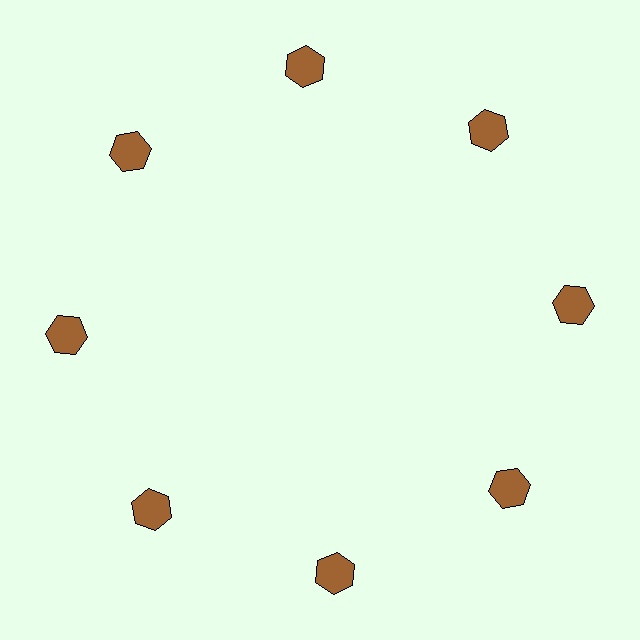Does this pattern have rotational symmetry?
Yes, this pattern has 8-fold rotational symmetry. It looks the same after rotating 45 degrees around the center.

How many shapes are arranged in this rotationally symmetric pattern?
There are 8 shapes, arranged in 8 groups of 1.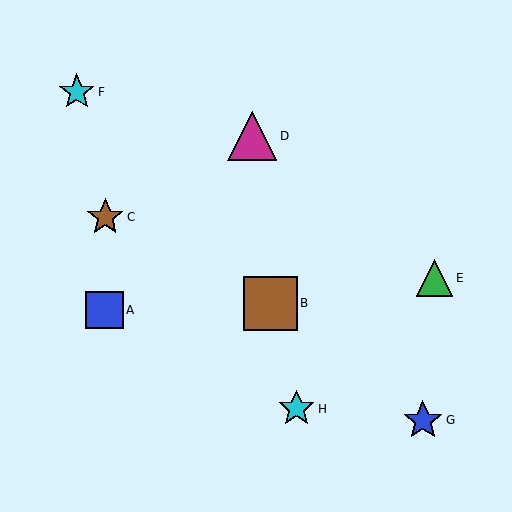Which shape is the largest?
The brown square (labeled B) is the largest.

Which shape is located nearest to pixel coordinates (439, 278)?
The green triangle (labeled E) at (434, 278) is nearest to that location.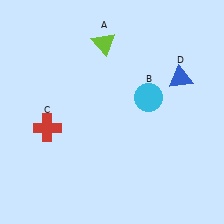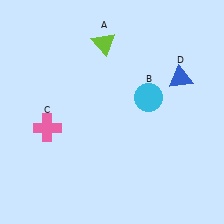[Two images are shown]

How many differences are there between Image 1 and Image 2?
There is 1 difference between the two images.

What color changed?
The cross (C) changed from red in Image 1 to pink in Image 2.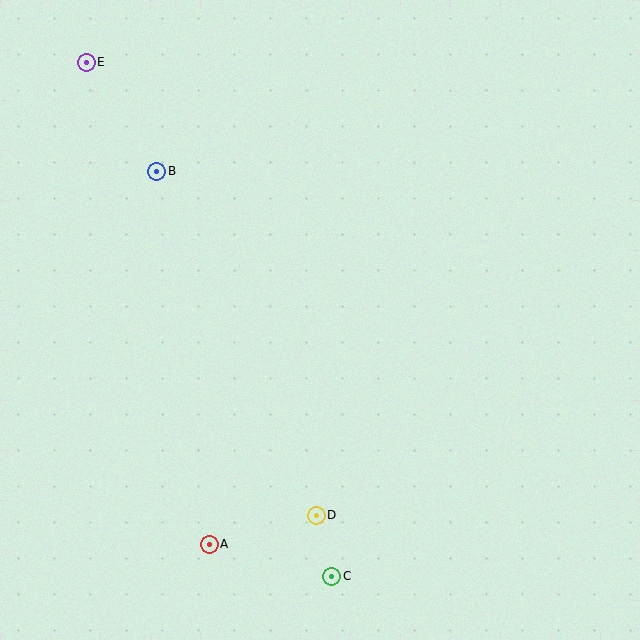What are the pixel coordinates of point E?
Point E is at (87, 62).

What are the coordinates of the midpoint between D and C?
The midpoint between D and C is at (324, 546).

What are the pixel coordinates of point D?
Point D is at (316, 515).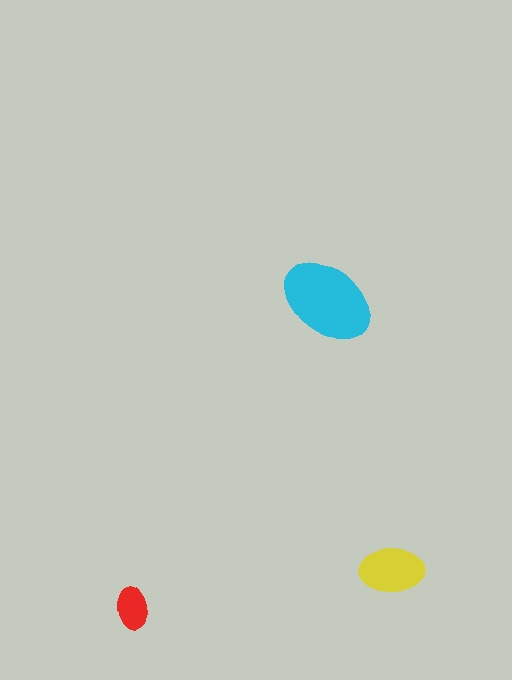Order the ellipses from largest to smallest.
the cyan one, the yellow one, the red one.